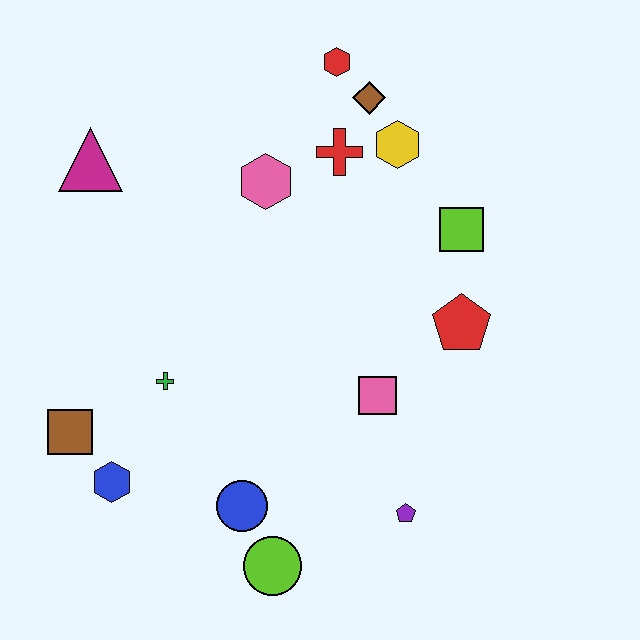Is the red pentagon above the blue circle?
Yes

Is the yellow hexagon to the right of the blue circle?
Yes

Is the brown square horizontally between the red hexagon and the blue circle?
No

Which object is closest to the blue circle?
The lime circle is closest to the blue circle.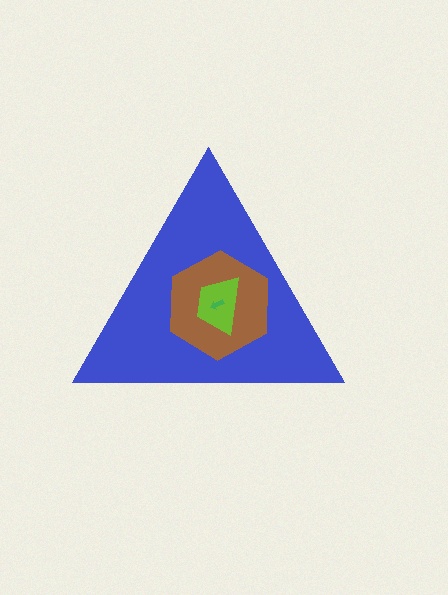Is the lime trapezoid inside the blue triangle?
Yes.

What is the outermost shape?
The blue triangle.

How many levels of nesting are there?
4.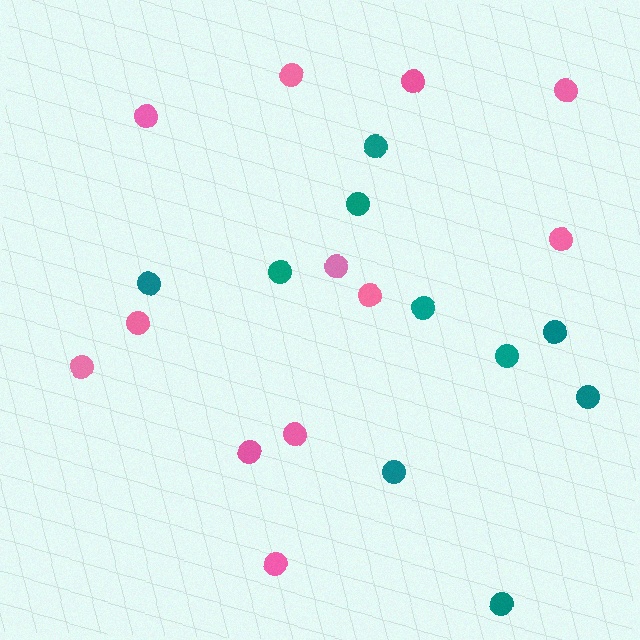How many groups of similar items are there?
There are 2 groups: one group of teal circles (10) and one group of pink circles (12).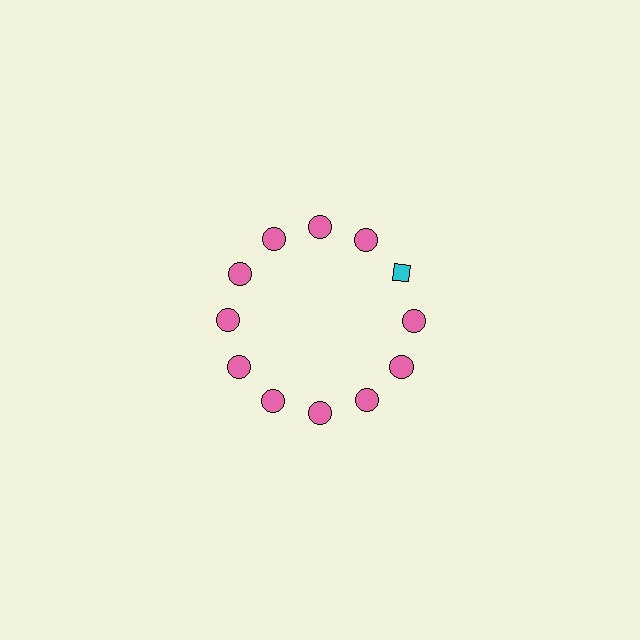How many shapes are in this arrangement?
There are 12 shapes arranged in a ring pattern.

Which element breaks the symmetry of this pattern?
The cyan diamond at roughly the 2 o'clock position breaks the symmetry. All other shapes are pink circles.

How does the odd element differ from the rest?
It differs in both color (cyan instead of pink) and shape (diamond instead of circle).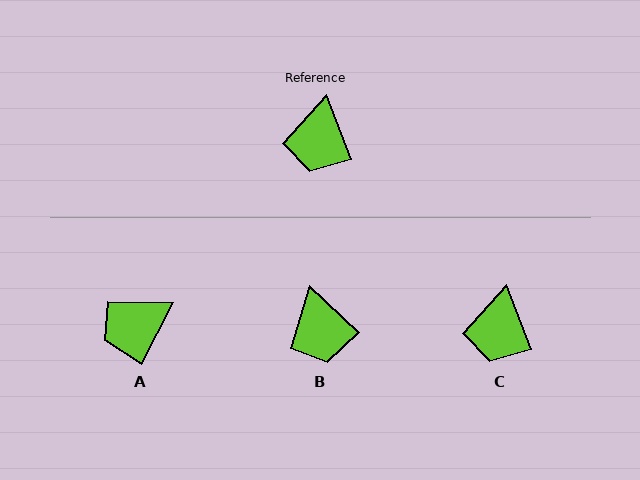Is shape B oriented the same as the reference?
No, it is off by about 26 degrees.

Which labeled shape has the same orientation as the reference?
C.